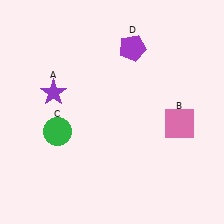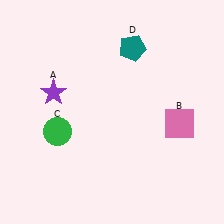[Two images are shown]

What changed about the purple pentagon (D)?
In Image 1, D is purple. In Image 2, it changed to teal.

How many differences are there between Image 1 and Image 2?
There is 1 difference between the two images.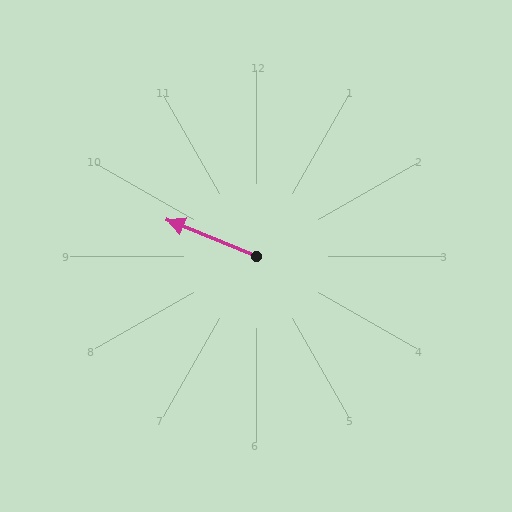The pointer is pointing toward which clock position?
Roughly 10 o'clock.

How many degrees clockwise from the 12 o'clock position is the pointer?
Approximately 292 degrees.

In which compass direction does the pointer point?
West.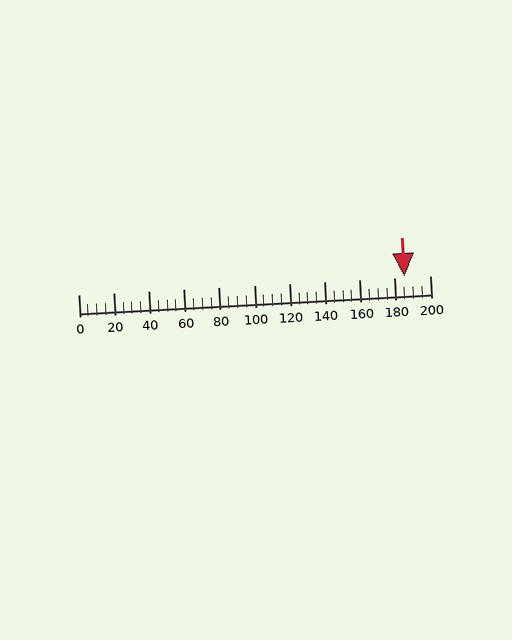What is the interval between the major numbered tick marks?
The major tick marks are spaced 20 units apart.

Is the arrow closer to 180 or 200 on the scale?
The arrow is closer to 180.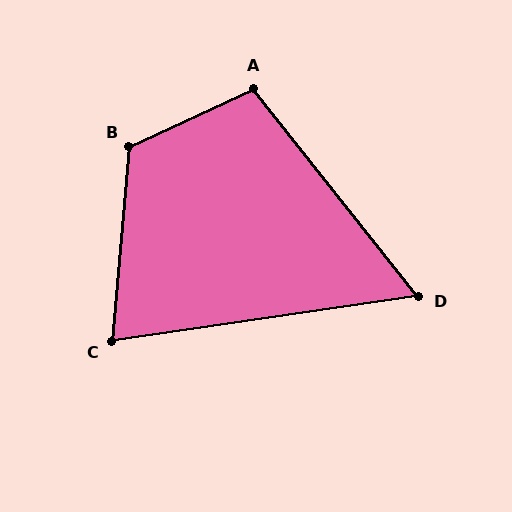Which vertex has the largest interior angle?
B, at approximately 120 degrees.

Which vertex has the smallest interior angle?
D, at approximately 60 degrees.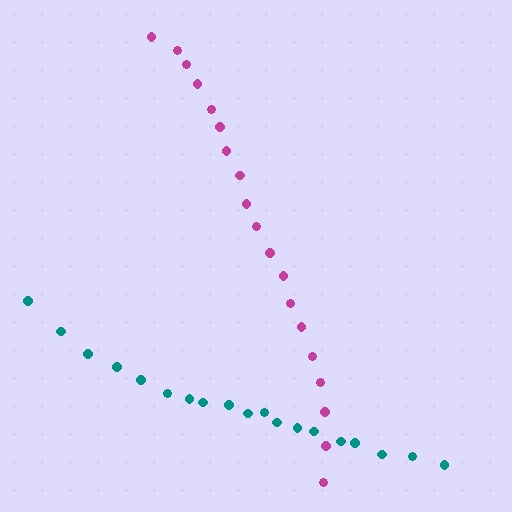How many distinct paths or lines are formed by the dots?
There are 2 distinct paths.